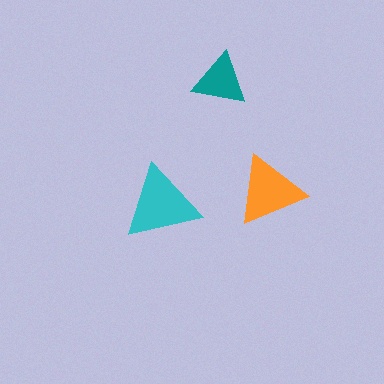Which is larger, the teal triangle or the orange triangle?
The orange one.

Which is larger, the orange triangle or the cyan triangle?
The cyan one.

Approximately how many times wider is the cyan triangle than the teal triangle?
About 1.5 times wider.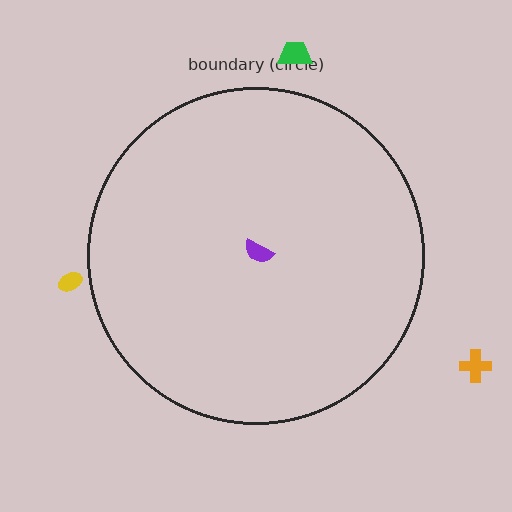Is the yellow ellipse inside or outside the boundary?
Outside.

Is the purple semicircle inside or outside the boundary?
Inside.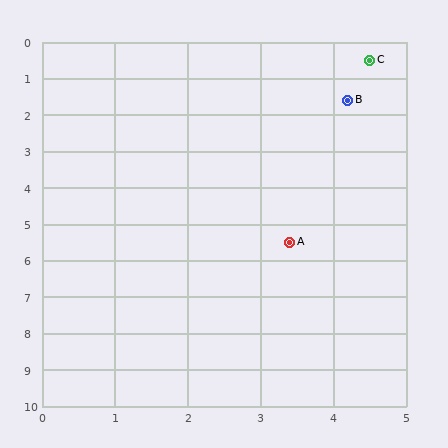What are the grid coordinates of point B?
Point B is at approximately (4.2, 1.6).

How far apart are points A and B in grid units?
Points A and B are about 4.0 grid units apart.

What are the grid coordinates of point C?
Point C is at approximately (4.5, 0.5).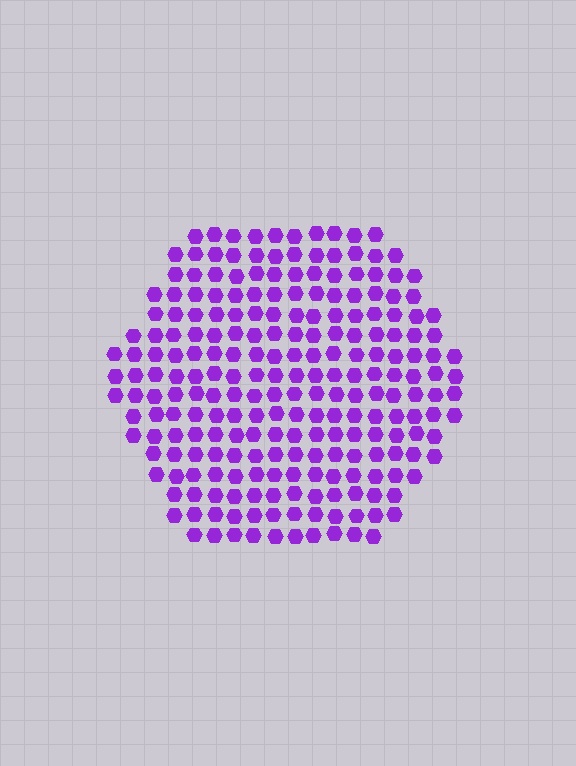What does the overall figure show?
The overall figure shows a hexagon.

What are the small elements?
The small elements are hexagons.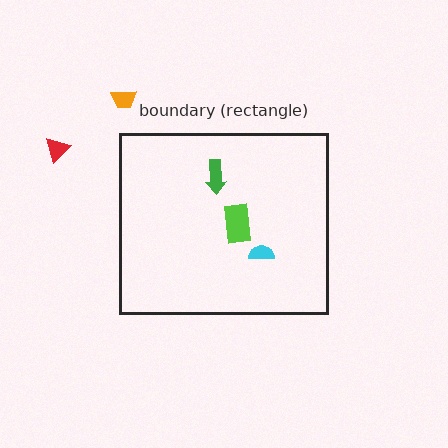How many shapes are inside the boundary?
3 inside, 2 outside.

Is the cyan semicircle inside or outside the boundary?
Inside.